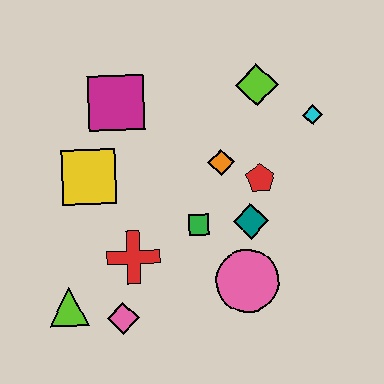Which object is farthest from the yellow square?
The cyan diamond is farthest from the yellow square.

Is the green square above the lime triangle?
Yes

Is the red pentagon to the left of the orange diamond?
No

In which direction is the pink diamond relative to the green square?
The pink diamond is below the green square.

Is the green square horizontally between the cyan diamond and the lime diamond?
No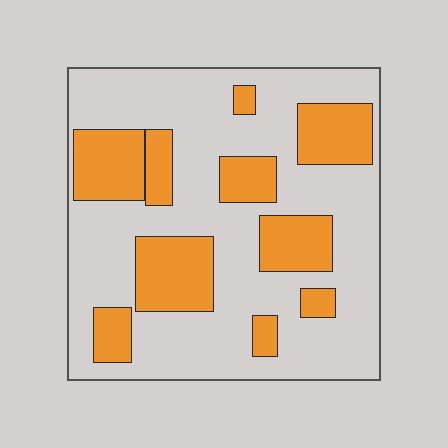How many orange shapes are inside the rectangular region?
10.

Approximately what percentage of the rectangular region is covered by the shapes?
Approximately 30%.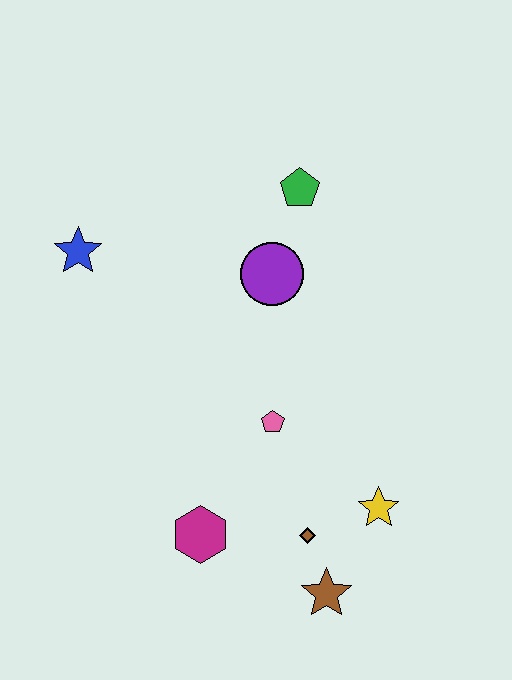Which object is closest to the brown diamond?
The brown star is closest to the brown diamond.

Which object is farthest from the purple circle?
The brown star is farthest from the purple circle.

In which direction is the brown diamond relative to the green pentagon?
The brown diamond is below the green pentagon.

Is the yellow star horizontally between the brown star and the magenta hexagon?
No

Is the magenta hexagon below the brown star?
No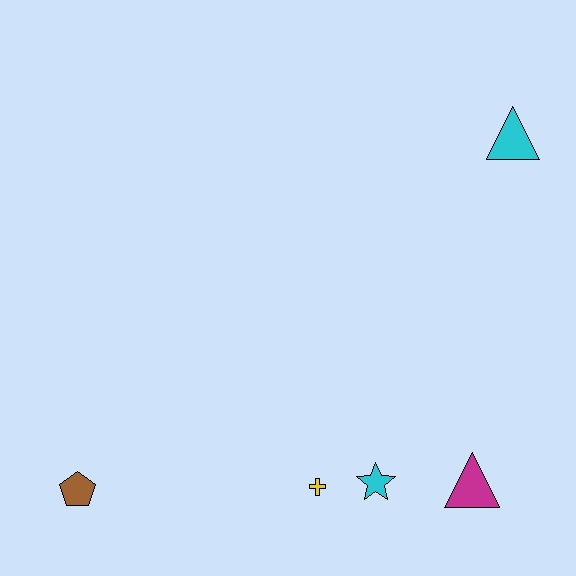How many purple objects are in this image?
There are no purple objects.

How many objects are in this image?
There are 5 objects.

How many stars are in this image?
There is 1 star.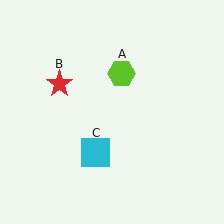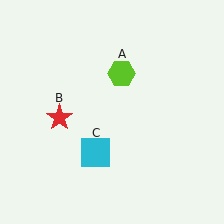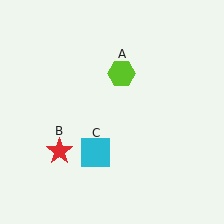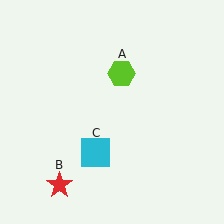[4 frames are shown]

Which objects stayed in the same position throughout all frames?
Lime hexagon (object A) and cyan square (object C) remained stationary.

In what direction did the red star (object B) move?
The red star (object B) moved down.